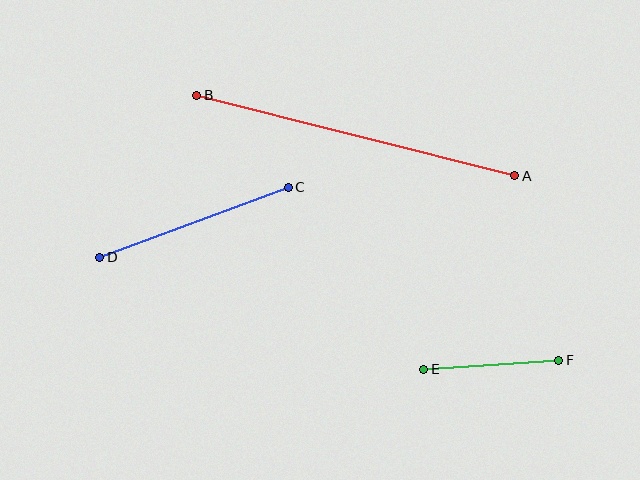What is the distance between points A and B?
The distance is approximately 328 pixels.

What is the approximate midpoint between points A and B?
The midpoint is at approximately (356, 135) pixels.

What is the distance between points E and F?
The distance is approximately 135 pixels.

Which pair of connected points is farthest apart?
Points A and B are farthest apart.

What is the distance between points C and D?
The distance is approximately 201 pixels.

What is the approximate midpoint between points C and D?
The midpoint is at approximately (194, 222) pixels.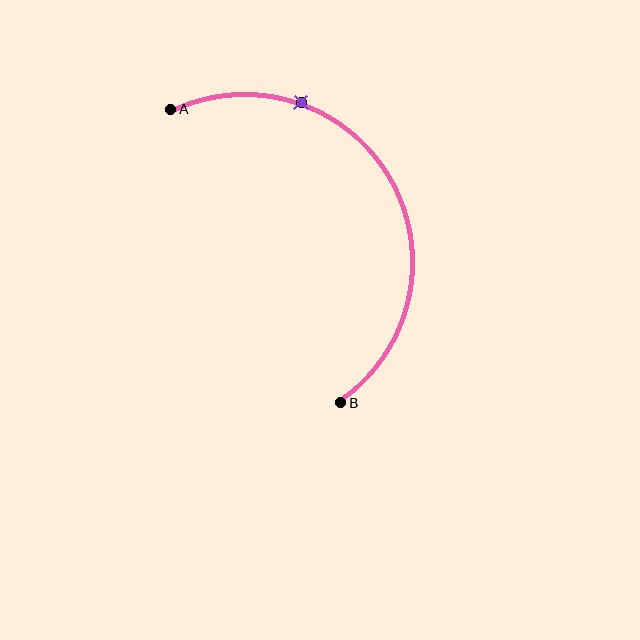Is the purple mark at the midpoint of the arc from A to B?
No. The purple mark lies on the arc but is closer to endpoint A. The arc midpoint would be at the point on the curve equidistant along the arc from both A and B.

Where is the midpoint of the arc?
The arc midpoint is the point on the curve farthest from the straight line joining A and B. It sits to the right of that line.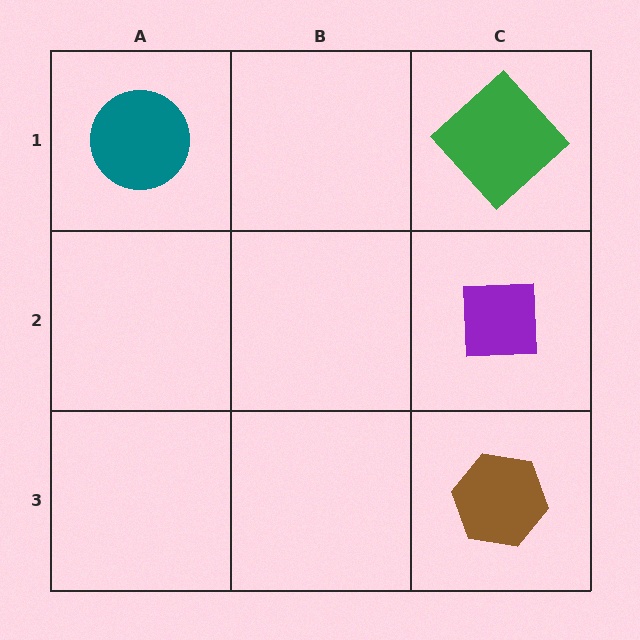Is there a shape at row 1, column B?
No, that cell is empty.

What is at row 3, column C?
A brown hexagon.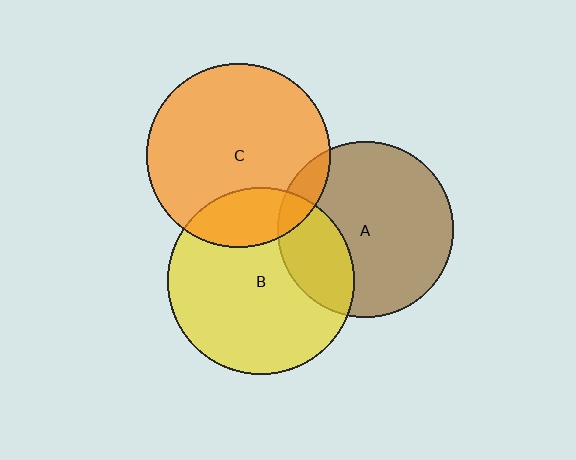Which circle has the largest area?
Circle B (yellow).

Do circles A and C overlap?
Yes.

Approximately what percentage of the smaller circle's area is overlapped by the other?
Approximately 10%.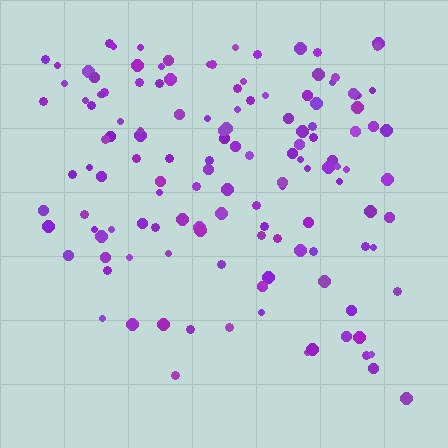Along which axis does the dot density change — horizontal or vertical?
Vertical.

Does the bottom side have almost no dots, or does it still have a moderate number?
Still a moderate number, just noticeably fewer than the top.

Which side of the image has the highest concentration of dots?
The top.